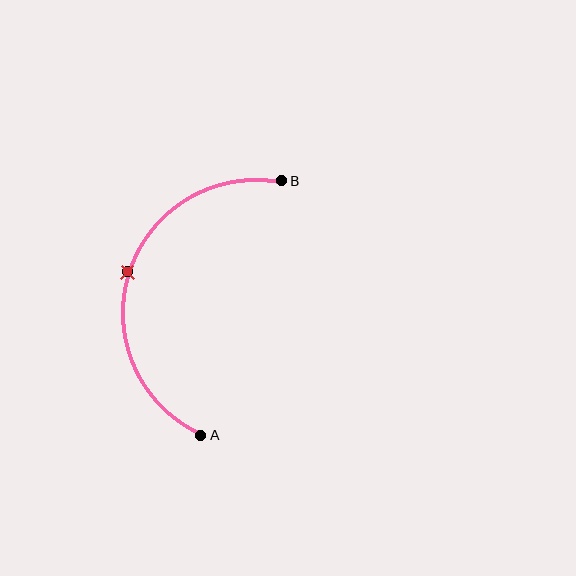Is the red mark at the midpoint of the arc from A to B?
Yes. The red mark lies on the arc at equal arc-length from both A and B — it is the arc midpoint.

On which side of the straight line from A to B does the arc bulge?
The arc bulges to the left of the straight line connecting A and B.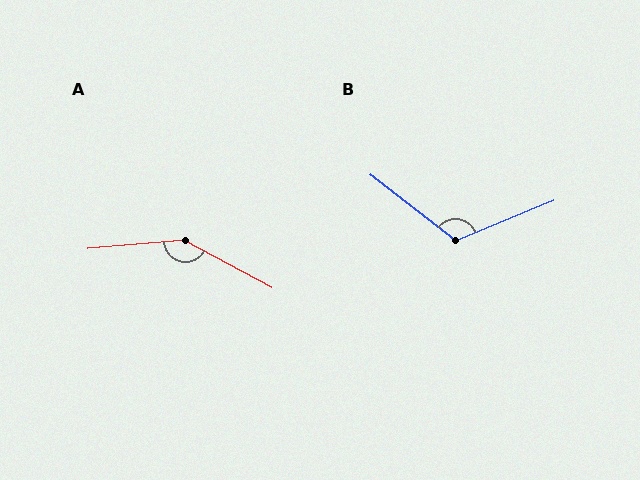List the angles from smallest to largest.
B (120°), A (147°).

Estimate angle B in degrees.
Approximately 120 degrees.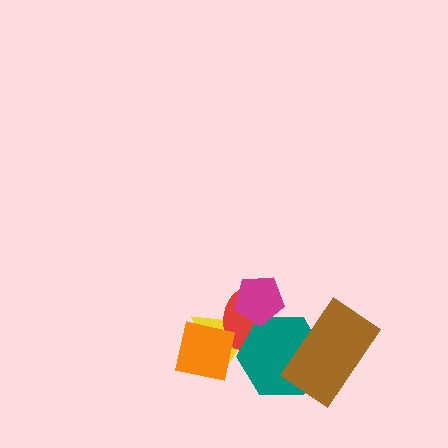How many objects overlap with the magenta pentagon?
3 objects overlap with the magenta pentagon.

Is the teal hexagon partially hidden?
Yes, it is partially covered by another shape.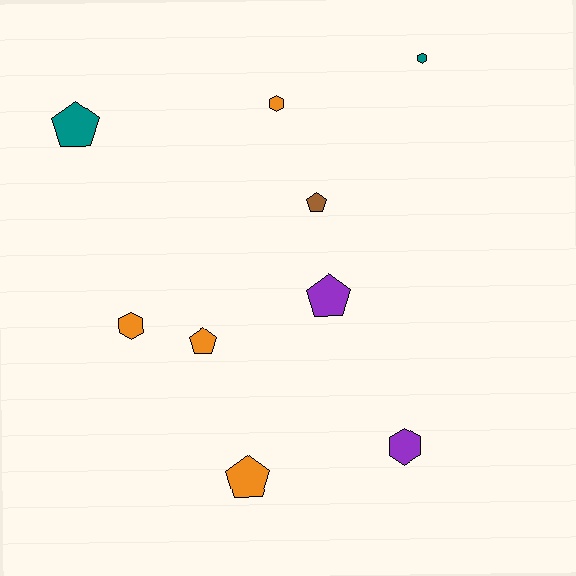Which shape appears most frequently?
Pentagon, with 5 objects.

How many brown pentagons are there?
There is 1 brown pentagon.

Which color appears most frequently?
Orange, with 4 objects.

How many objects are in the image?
There are 9 objects.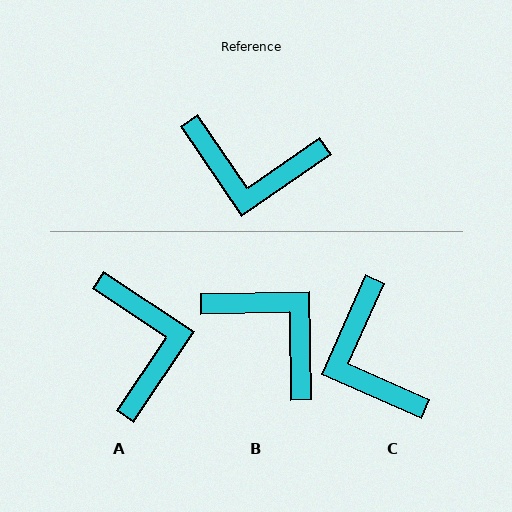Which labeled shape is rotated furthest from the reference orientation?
B, about 147 degrees away.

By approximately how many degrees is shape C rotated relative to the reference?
Approximately 58 degrees clockwise.